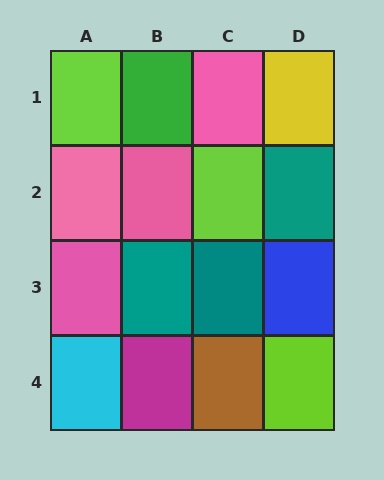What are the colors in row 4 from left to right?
Cyan, magenta, brown, lime.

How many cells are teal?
3 cells are teal.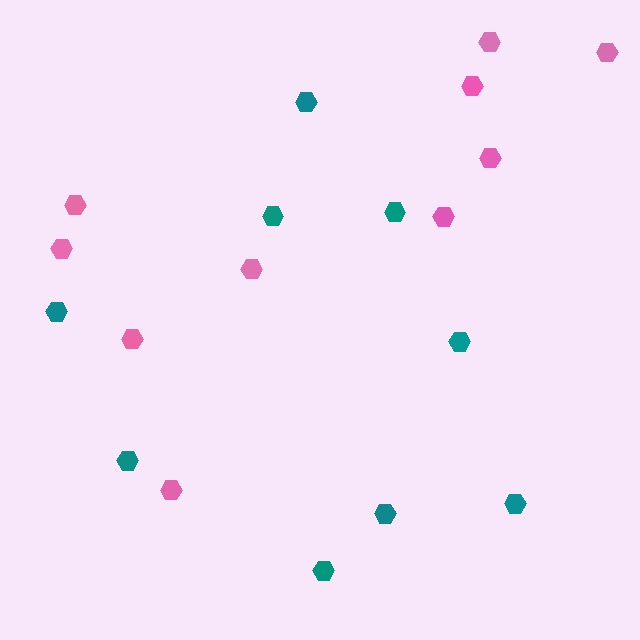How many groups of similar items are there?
There are 2 groups: one group of teal hexagons (9) and one group of pink hexagons (10).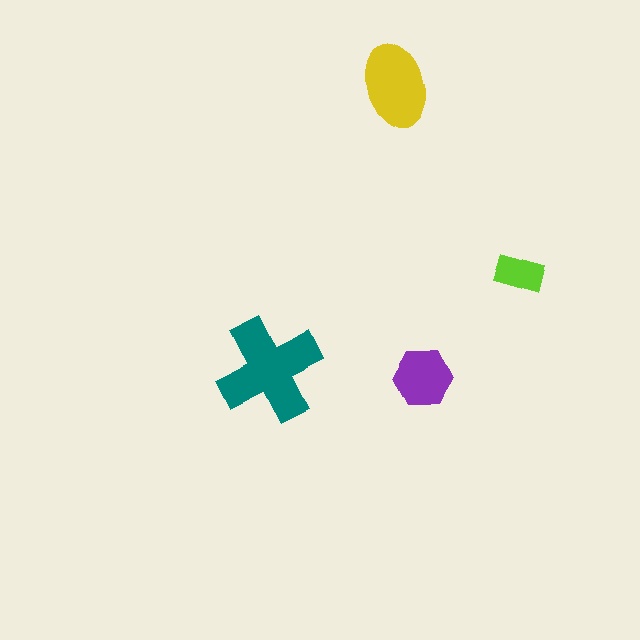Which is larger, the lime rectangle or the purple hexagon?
The purple hexagon.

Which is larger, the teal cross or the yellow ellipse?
The teal cross.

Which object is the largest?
The teal cross.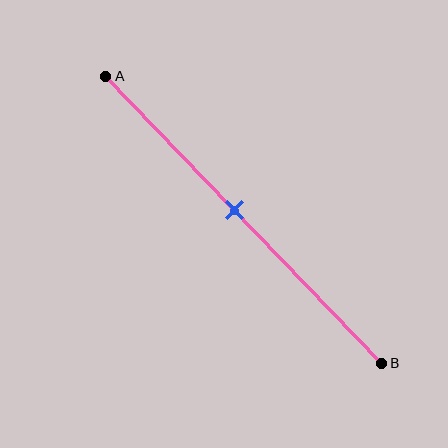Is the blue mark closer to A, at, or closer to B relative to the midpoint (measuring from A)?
The blue mark is closer to point A than the midpoint of segment AB.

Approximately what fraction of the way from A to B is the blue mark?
The blue mark is approximately 45% of the way from A to B.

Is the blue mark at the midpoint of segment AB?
No, the mark is at about 45% from A, not at the 50% midpoint.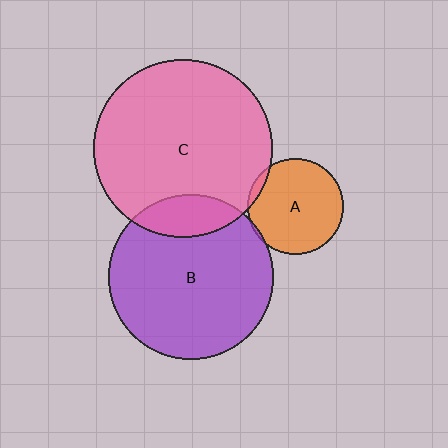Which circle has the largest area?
Circle C (pink).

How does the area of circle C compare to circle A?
Approximately 3.4 times.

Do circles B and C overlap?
Yes.